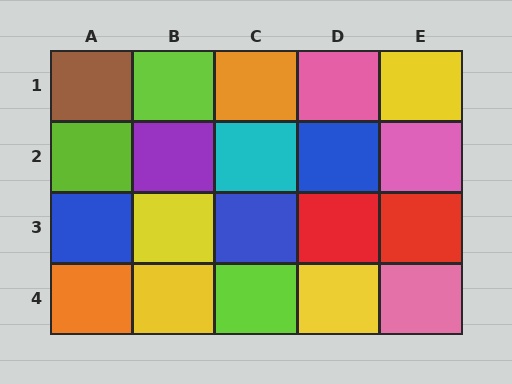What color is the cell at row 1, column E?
Yellow.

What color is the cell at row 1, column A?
Brown.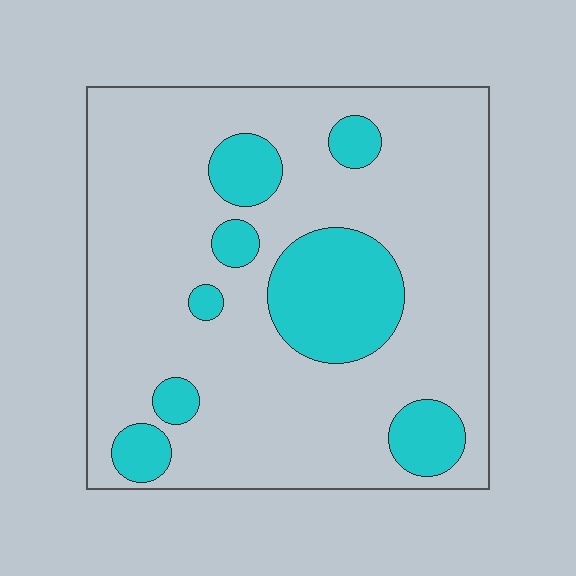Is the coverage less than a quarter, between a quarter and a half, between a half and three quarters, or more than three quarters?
Less than a quarter.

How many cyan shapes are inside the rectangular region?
8.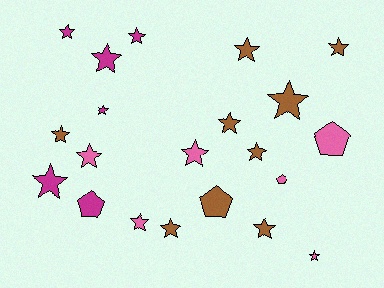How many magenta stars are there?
There are 5 magenta stars.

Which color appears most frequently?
Brown, with 9 objects.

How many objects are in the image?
There are 21 objects.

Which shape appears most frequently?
Star, with 17 objects.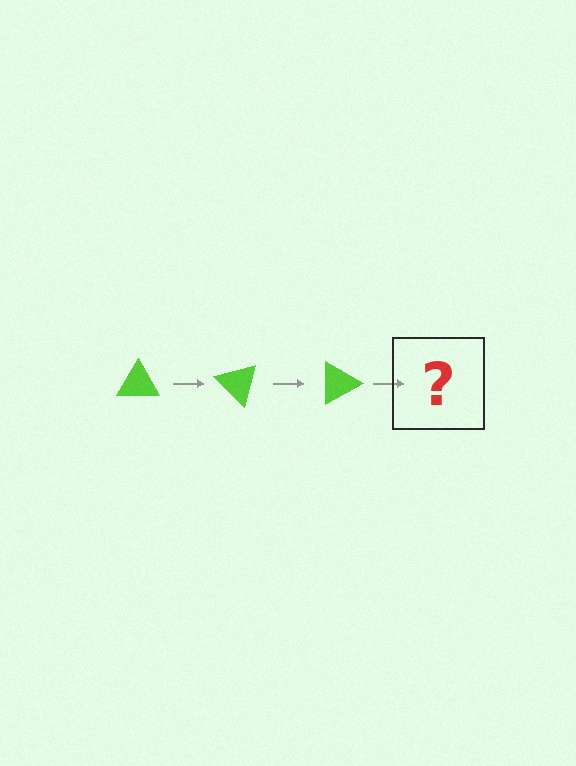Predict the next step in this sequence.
The next step is a lime triangle rotated 135 degrees.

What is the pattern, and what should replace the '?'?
The pattern is that the triangle rotates 45 degrees each step. The '?' should be a lime triangle rotated 135 degrees.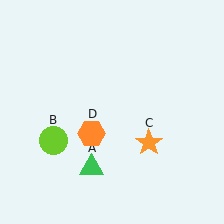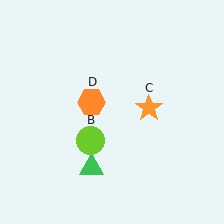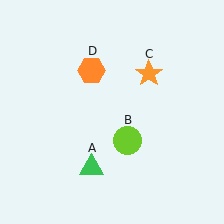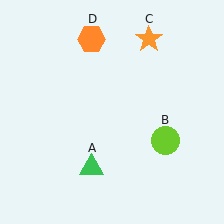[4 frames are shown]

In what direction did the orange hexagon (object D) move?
The orange hexagon (object D) moved up.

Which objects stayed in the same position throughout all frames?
Green triangle (object A) remained stationary.